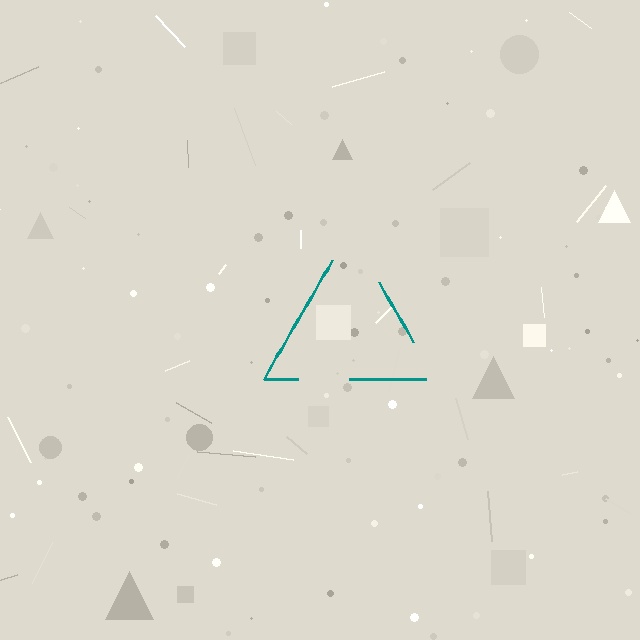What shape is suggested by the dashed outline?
The dashed outline suggests a triangle.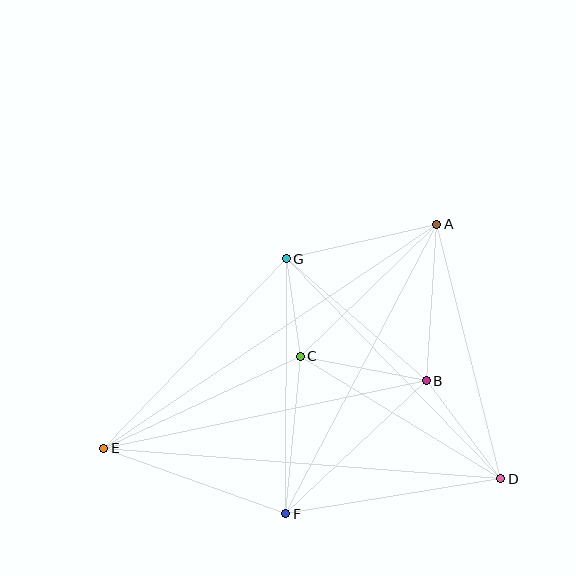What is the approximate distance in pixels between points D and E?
The distance between D and E is approximately 398 pixels.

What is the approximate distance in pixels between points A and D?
The distance between A and D is approximately 262 pixels.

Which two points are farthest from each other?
Points A and E are farthest from each other.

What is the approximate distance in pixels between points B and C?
The distance between B and C is approximately 129 pixels.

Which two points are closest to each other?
Points C and G are closest to each other.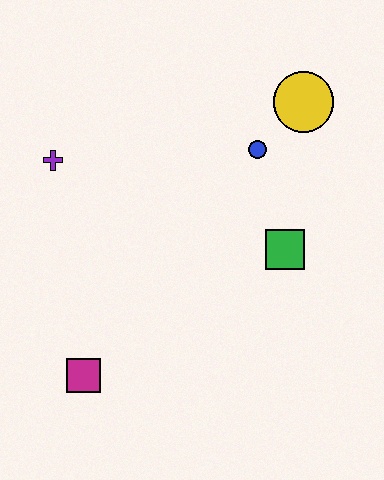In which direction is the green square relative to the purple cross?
The green square is to the right of the purple cross.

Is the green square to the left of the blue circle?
No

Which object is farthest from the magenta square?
The yellow circle is farthest from the magenta square.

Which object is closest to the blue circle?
The yellow circle is closest to the blue circle.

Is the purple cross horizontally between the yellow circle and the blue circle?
No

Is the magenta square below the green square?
Yes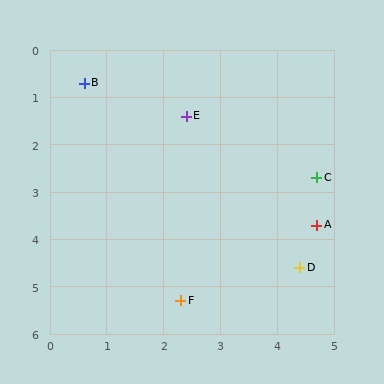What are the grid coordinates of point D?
Point D is at approximately (4.4, 4.6).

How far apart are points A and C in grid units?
Points A and C are about 1.0 grid units apart.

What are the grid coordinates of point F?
Point F is at approximately (2.3, 5.3).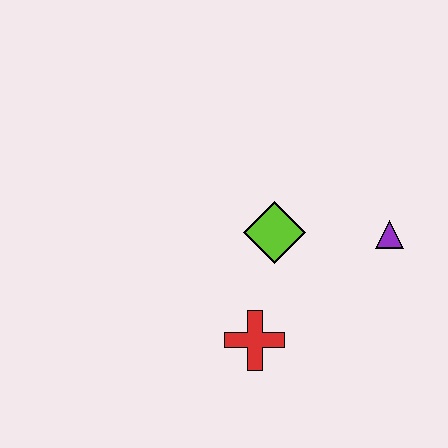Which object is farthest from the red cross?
The purple triangle is farthest from the red cross.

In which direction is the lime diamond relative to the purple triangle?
The lime diamond is to the left of the purple triangle.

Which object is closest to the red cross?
The lime diamond is closest to the red cross.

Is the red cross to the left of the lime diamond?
Yes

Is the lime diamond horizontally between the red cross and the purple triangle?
Yes